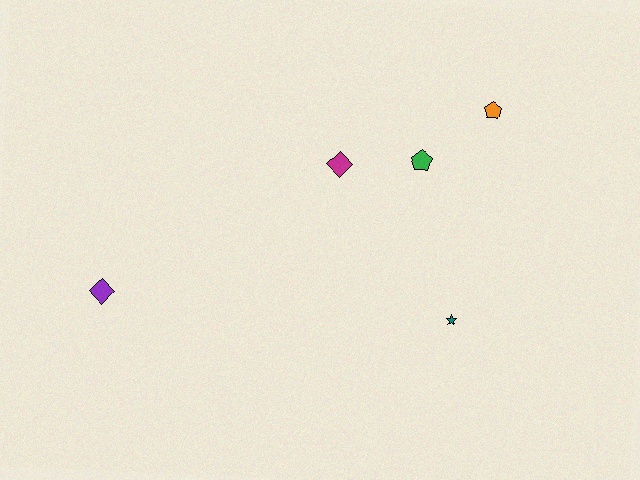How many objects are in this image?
There are 5 objects.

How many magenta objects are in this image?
There is 1 magenta object.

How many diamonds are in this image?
There are 2 diamonds.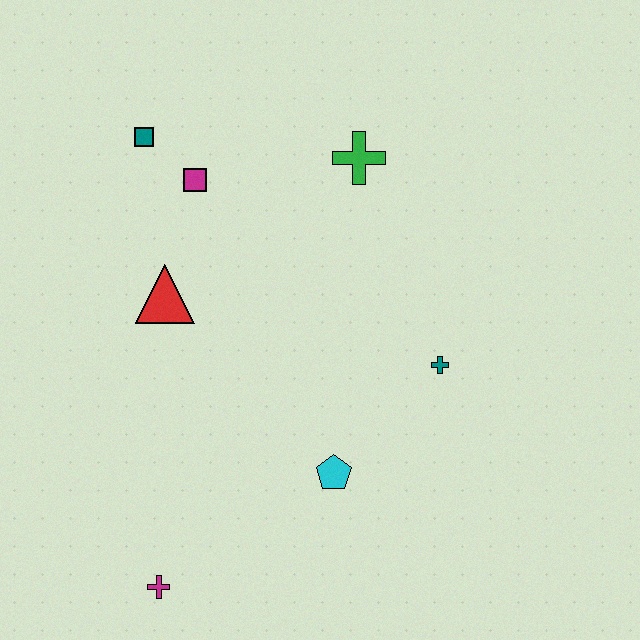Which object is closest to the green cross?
The magenta square is closest to the green cross.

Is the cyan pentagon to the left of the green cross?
Yes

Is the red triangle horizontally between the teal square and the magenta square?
Yes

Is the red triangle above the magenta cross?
Yes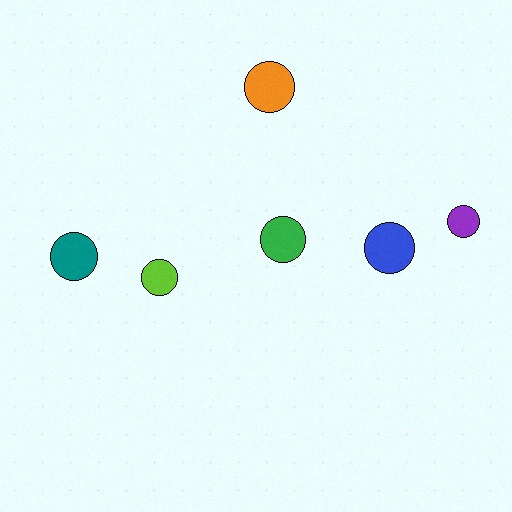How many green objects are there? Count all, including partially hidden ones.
There is 1 green object.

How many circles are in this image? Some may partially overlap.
There are 6 circles.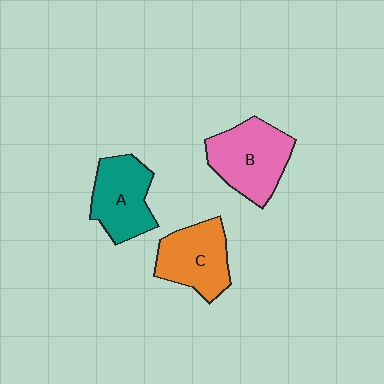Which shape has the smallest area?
Shape A (teal).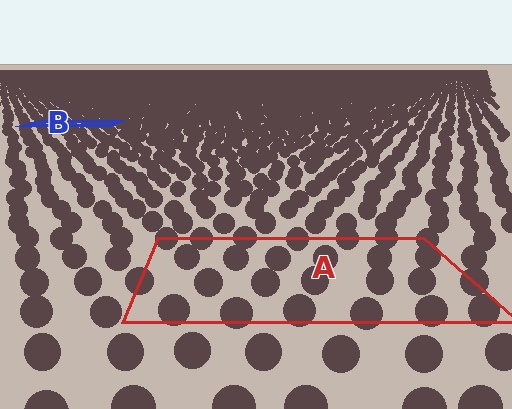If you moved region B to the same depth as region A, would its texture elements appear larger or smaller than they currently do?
They would appear larger. At a closer depth, the same texture elements are projected at a bigger on-screen size.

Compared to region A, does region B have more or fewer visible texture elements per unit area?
Region B has more texture elements per unit area — they are packed more densely because it is farther away.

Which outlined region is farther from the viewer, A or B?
Region B is farther from the viewer — the texture elements inside it appear smaller and more densely packed.